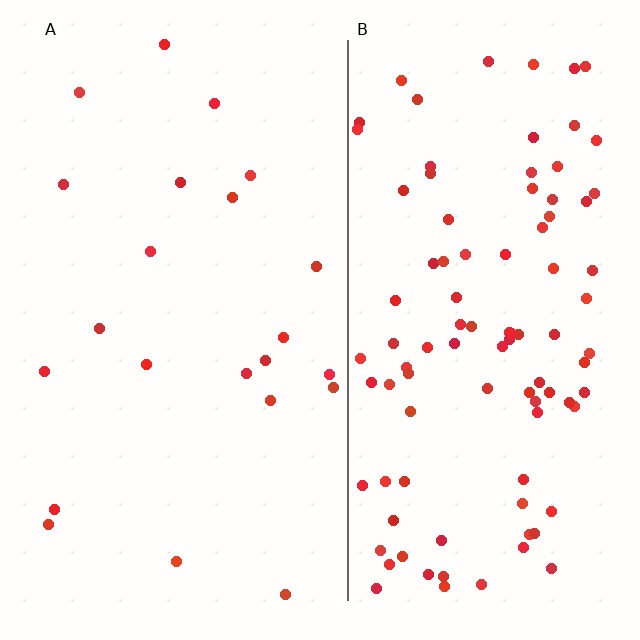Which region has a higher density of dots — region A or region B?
B (the right).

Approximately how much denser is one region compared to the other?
Approximately 4.4× — region B over region A.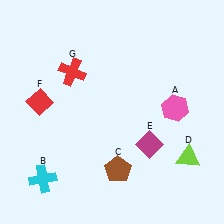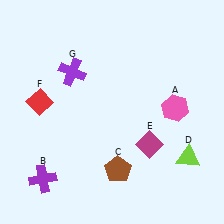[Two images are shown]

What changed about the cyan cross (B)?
In Image 1, B is cyan. In Image 2, it changed to purple.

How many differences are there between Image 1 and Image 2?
There are 2 differences between the two images.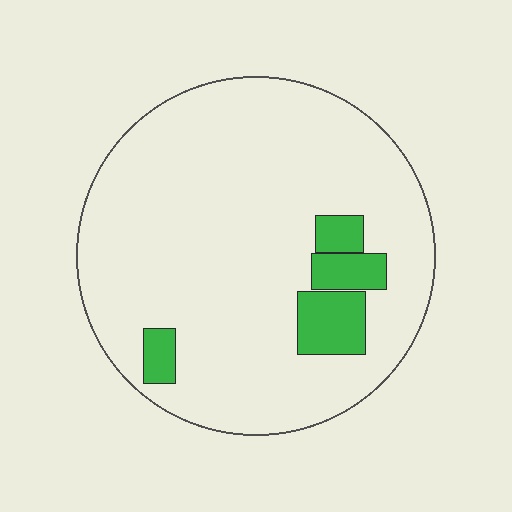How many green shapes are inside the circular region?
4.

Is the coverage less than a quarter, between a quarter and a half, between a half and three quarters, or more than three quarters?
Less than a quarter.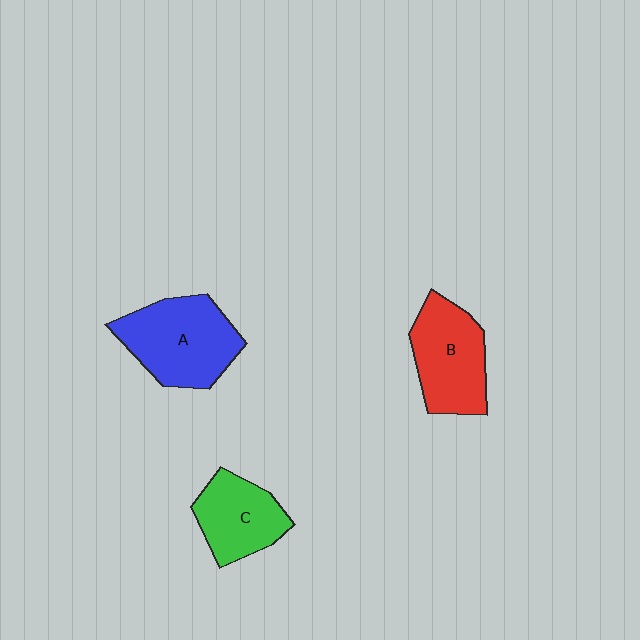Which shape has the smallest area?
Shape C (green).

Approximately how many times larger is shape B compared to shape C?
Approximately 1.2 times.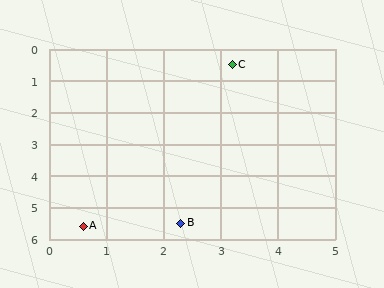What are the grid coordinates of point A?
Point A is at approximately (0.6, 5.6).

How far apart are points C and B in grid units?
Points C and B are about 5.1 grid units apart.